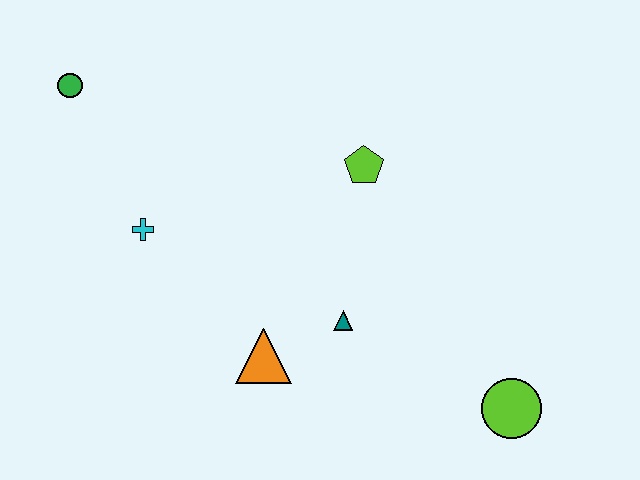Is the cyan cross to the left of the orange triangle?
Yes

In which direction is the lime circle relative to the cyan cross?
The lime circle is to the right of the cyan cross.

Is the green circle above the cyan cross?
Yes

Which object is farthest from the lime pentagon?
The green circle is farthest from the lime pentagon.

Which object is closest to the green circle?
The cyan cross is closest to the green circle.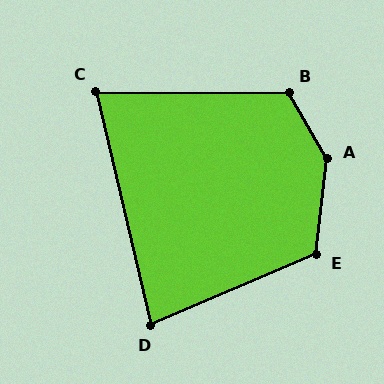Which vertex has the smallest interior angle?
C, at approximately 76 degrees.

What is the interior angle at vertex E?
Approximately 119 degrees (obtuse).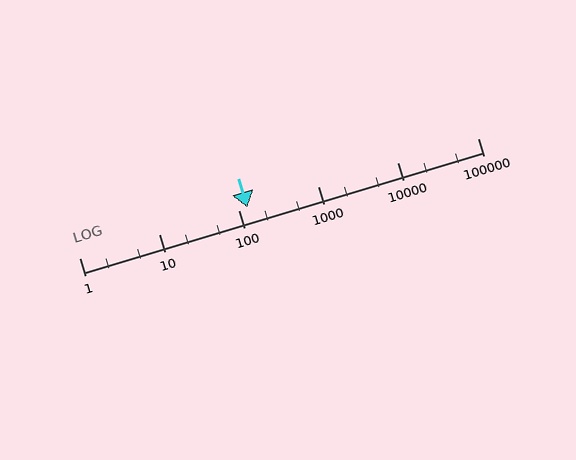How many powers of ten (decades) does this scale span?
The scale spans 5 decades, from 1 to 100000.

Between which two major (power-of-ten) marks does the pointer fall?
The pointer is between 100 and 1000.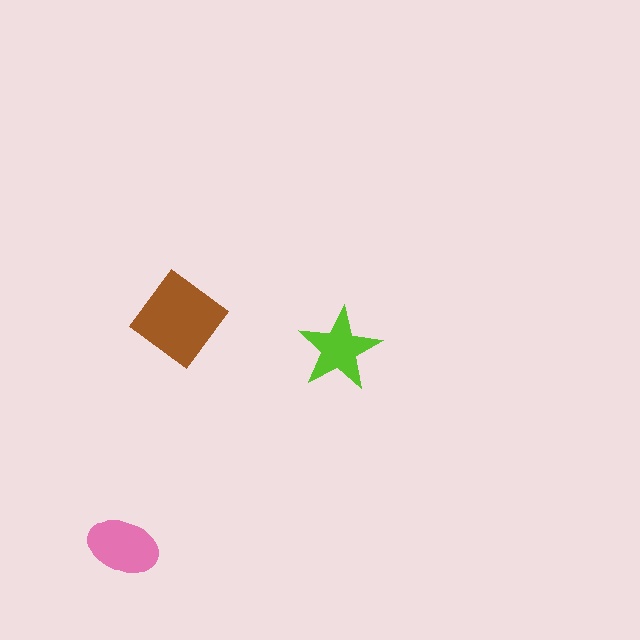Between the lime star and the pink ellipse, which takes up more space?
The pink ellipse.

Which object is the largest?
The brown diamond.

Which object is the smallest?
The lime star.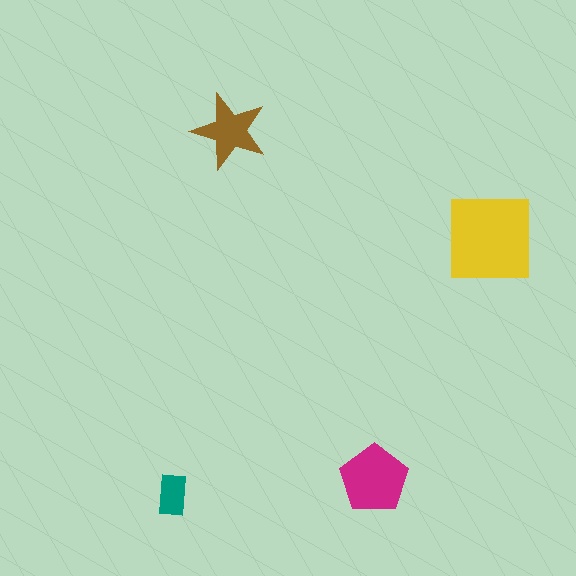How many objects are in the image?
There are 4 objects in the image.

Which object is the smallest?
The teal rectangle.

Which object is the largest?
The yellow square.